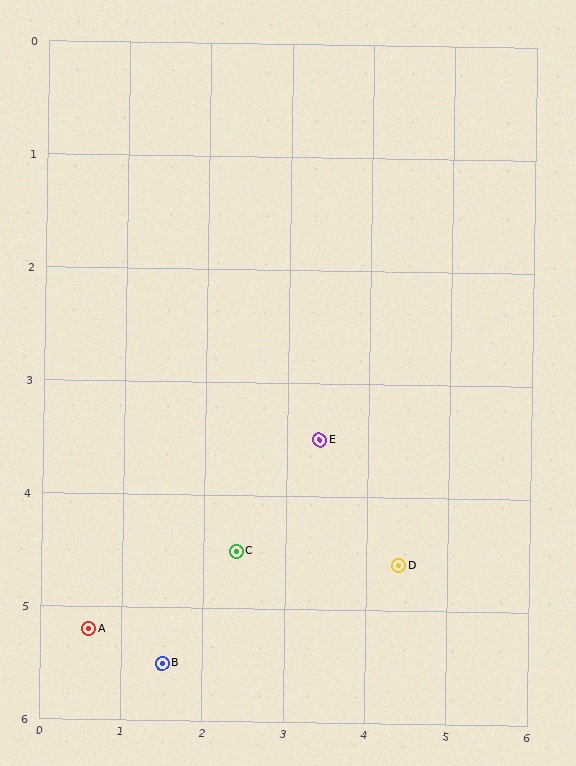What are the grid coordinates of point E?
Point E is at approximately (3.4, 3.5).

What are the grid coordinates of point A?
Point A is at approximately (0.6, 5.2).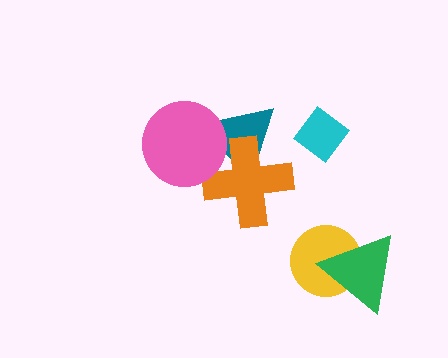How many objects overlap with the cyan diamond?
0 objects overlap with the cyan diamond.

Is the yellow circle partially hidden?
Yes, it is partially covered by another shape.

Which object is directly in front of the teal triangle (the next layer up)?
The orange cross is directly in front of the teal triangle.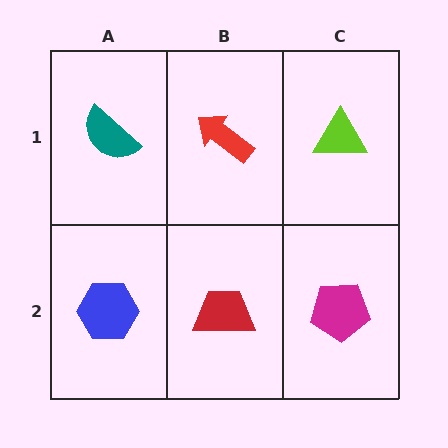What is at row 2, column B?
A red trapezoid.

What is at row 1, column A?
A teal semicircle.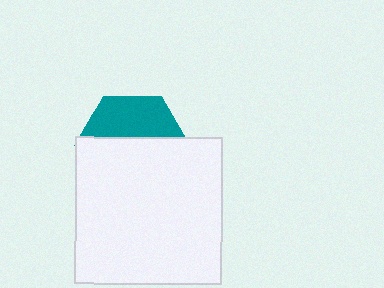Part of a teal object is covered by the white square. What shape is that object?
It is a hexagon.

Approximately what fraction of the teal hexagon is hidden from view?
Roughly 61% of the teal hexagon is hidden behind the white square.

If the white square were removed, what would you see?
You would see the complete teal hexagon.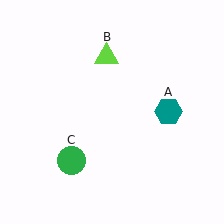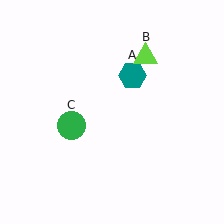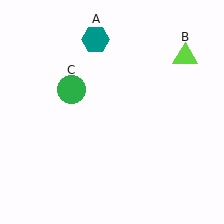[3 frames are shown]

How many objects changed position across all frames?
3 objects changed position: teal hexagon (object A), lime triangle (object B), green circle (object C).